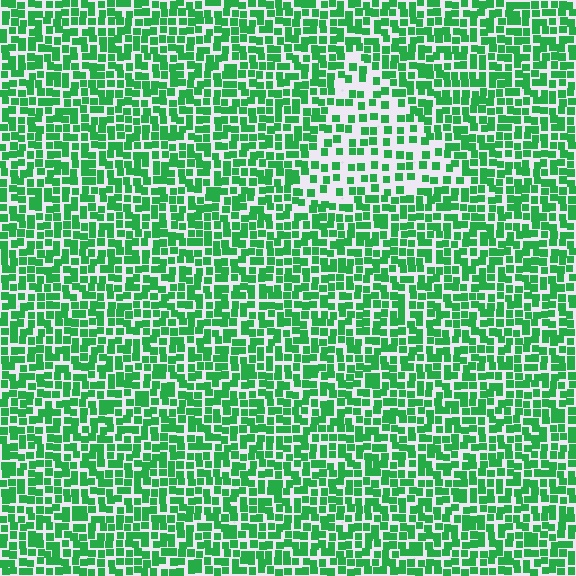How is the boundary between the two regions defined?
The boundary is defined by a change in element density (approximately 1.9x ratio). All elements are the same color, size, and shape.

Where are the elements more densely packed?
The elements are more densely packed outside the triangle boundary.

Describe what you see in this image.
The image contains small green elements arranged at two different densities. A triangle-shaped region is visible where the elements are less densely packed than the surrounding area.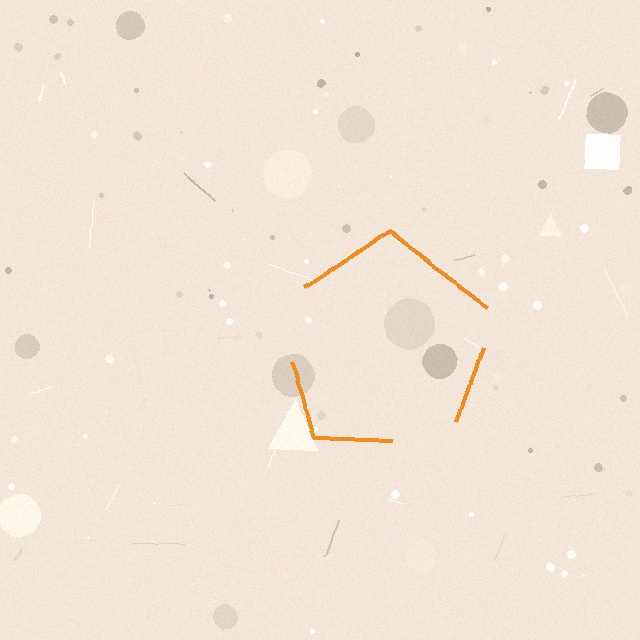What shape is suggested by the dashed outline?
The dashed outline suggests a pentagon.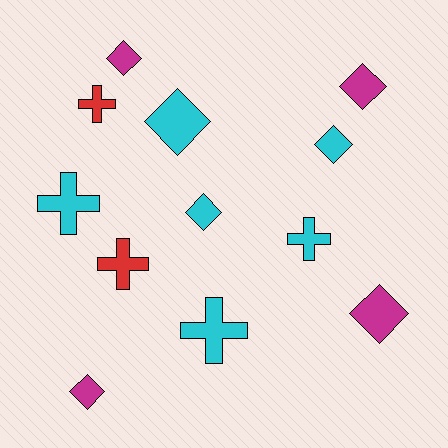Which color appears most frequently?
Cyan, with 6 objects.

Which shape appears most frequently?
Diamond, with 7 objects.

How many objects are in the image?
There are 12 objects.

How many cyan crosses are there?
There are 3 cyan crosses.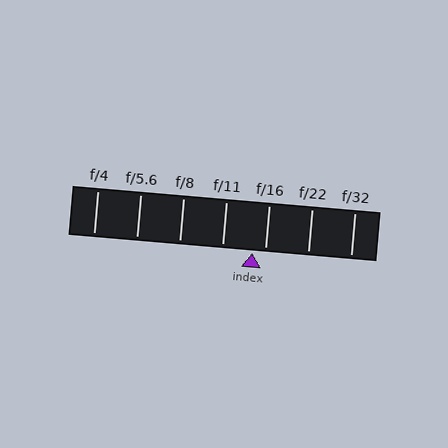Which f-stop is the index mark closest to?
The index mark is closest to f/16.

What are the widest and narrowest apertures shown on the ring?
The widest aperture shown is f/4 and the narrowest is f/32.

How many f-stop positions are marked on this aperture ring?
There are 7 f-stop positions marked.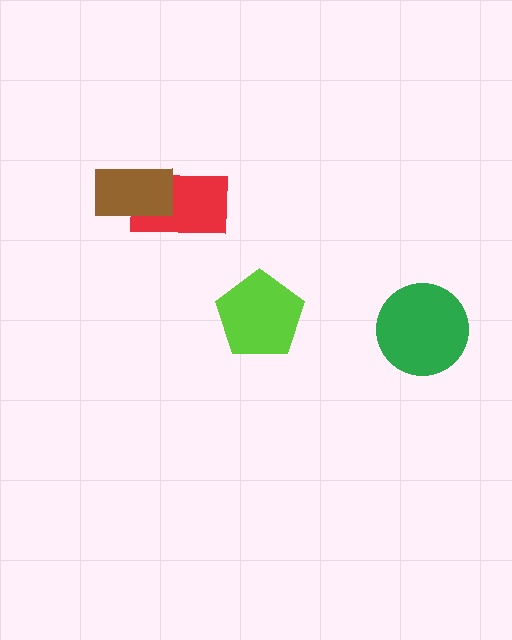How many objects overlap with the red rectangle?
1 object overlaps with the red rectangle.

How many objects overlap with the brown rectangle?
1 object overlaps with the brown rectangle.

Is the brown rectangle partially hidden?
No, no other shape covers it.